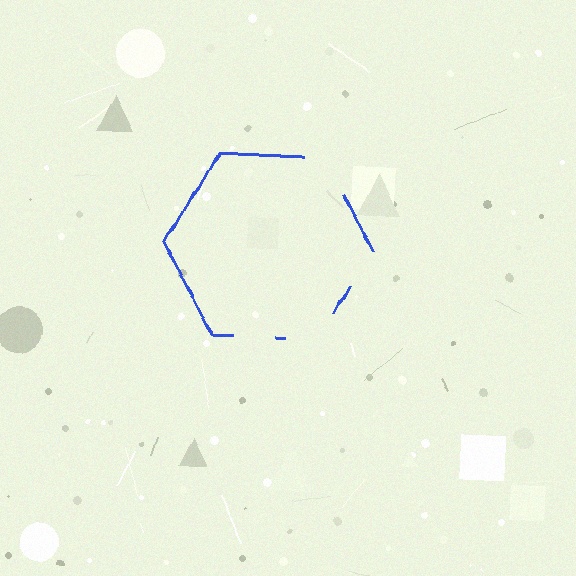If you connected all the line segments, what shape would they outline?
They would outline a hexagon.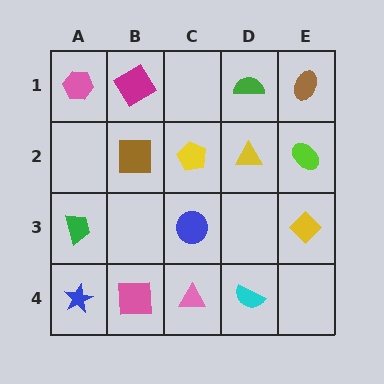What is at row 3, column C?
A blue circle.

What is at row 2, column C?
A yellow pentagon.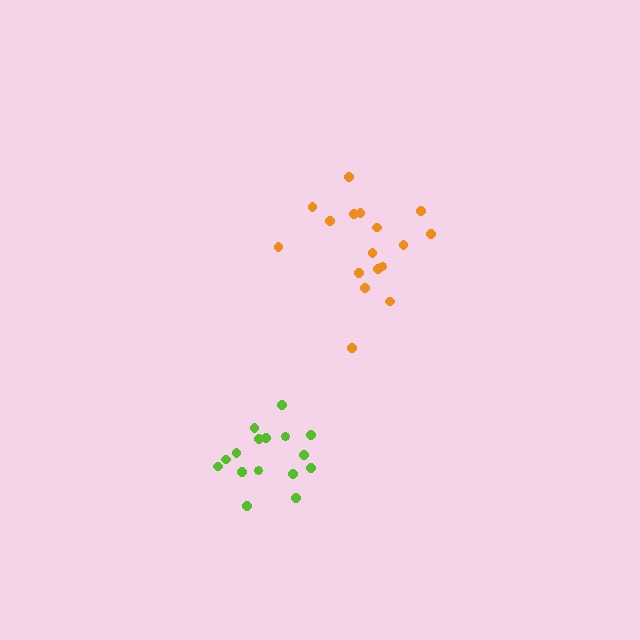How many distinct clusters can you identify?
There are 2 distinct clusters.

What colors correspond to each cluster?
The clusters are colored: lime, orange.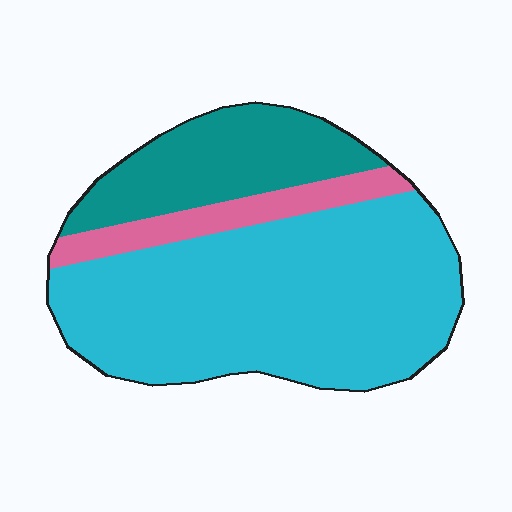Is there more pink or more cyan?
Cyan.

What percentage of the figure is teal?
Teal covers roughly 25% of the figure.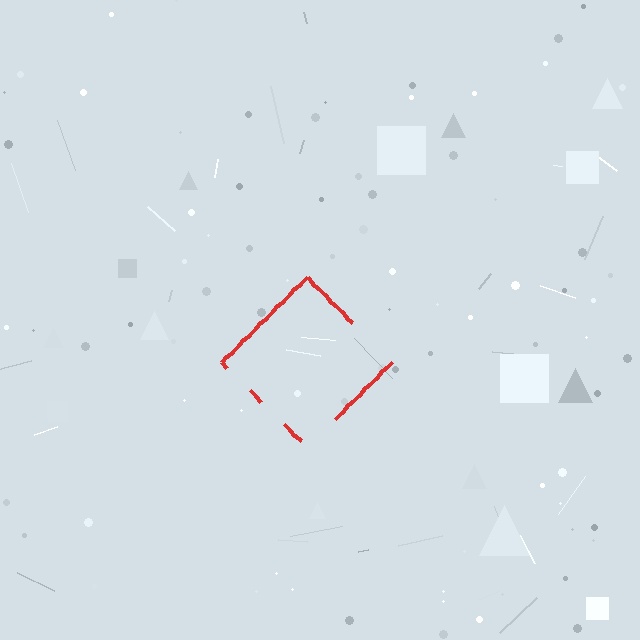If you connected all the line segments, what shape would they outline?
They would outline a diamond.